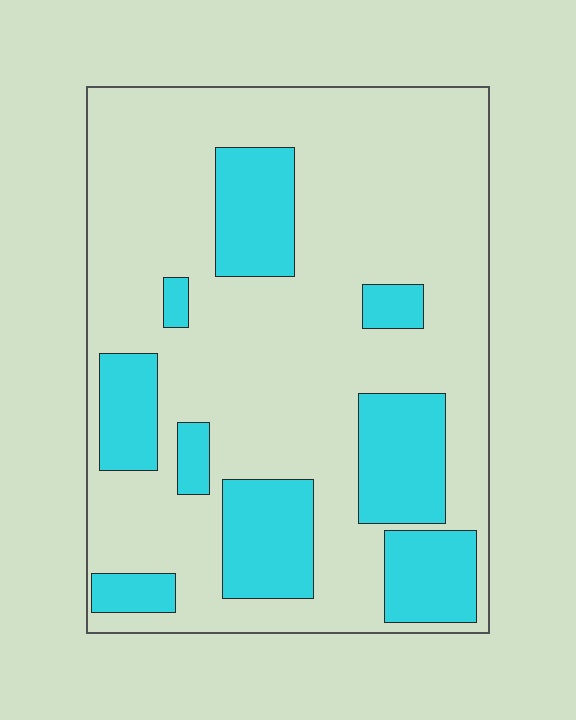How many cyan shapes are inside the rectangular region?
9.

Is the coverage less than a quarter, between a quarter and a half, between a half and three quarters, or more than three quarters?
Between a quarter and a half.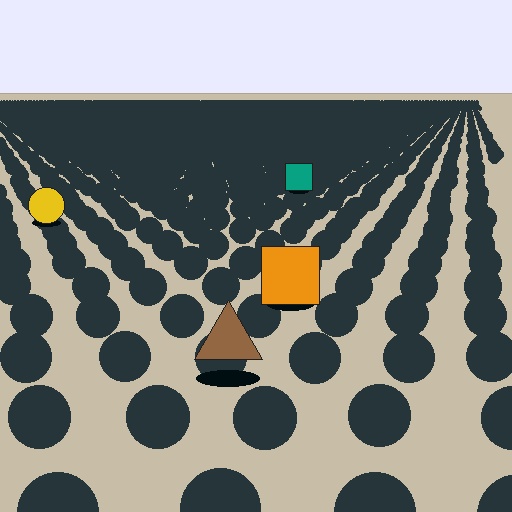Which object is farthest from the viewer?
The teal square is farthest from the viewer. It appears smaller and the ground texture around it is denser.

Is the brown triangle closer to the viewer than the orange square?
Yes. The brown triangle is closer — you can tell from the texture gradient: the ground texture is coarser near it.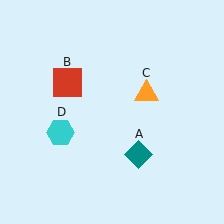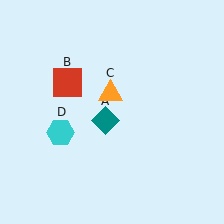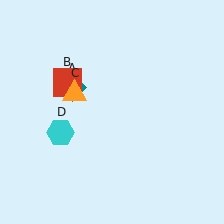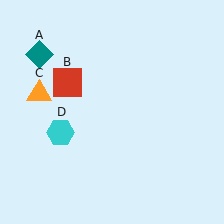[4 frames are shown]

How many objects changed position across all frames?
2 objects changed position: teal diamond (object A), orange triangle (object C).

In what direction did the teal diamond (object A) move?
The teal diamond (object A) moved up and to the left.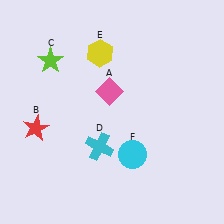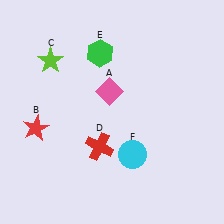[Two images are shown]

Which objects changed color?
D changed from cyan to red. E changed from yellow to green.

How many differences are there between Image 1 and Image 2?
There are 2 differences between the two images.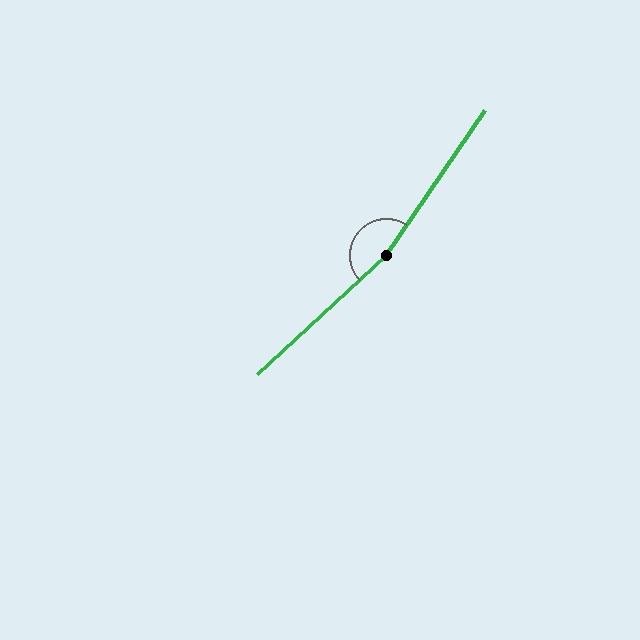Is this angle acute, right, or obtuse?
It is obtuse.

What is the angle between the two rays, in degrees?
Approximately 167 degrees.